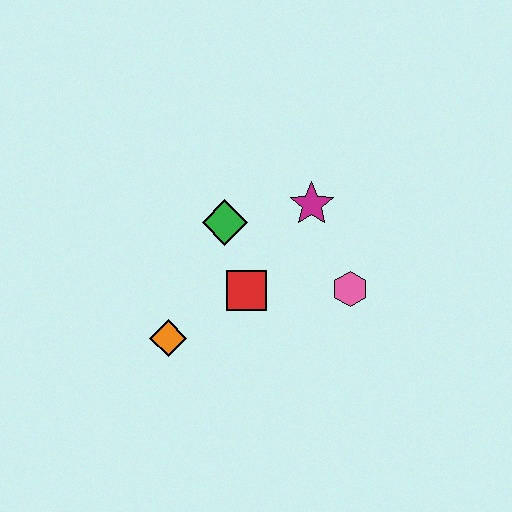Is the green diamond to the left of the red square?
Yes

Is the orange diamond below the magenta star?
Yes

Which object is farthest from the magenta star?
The orange diamond is farthest from the magenta star.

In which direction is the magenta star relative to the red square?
The magenta star is above the red square.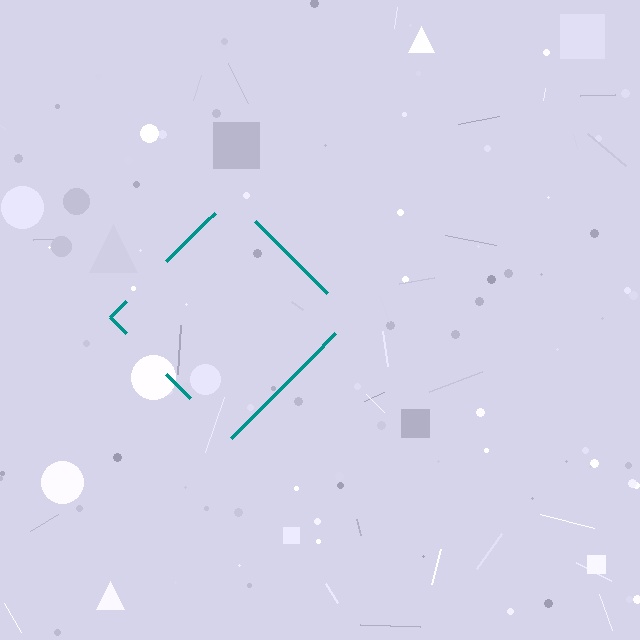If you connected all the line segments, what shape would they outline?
They would outline a diamond.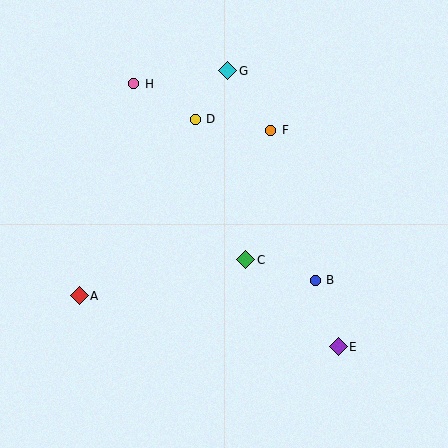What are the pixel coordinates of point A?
Point A is at (79, 296).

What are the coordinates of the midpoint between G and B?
The midpoint between G and B is at (271, 176).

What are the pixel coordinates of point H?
Point H is at (134, 84).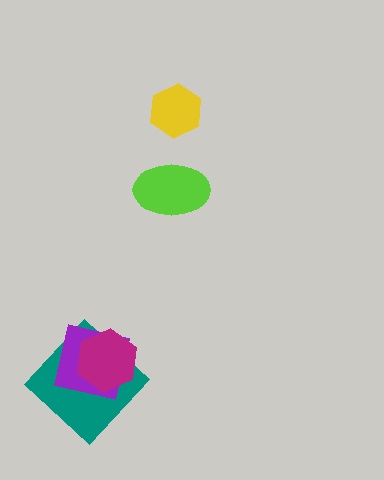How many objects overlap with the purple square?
2 objects overlap with the purple square.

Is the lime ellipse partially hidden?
No, no other shape covers it.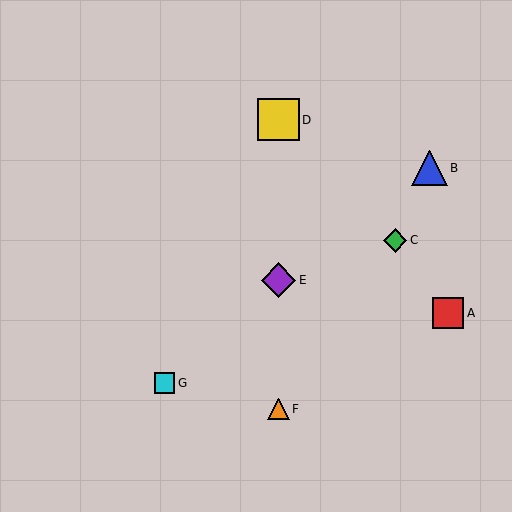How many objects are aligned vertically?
3 objects (D, E, F) are aligned vertically.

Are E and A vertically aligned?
No, E is at x≈278 and A is at x≈448.